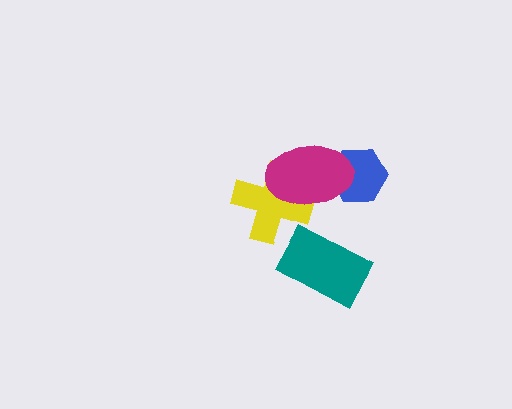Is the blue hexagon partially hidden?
Yes, it is partially covered by another shape.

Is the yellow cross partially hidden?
Yes, it is partially covered by another shape.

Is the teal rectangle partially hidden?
No, no other shape covers it.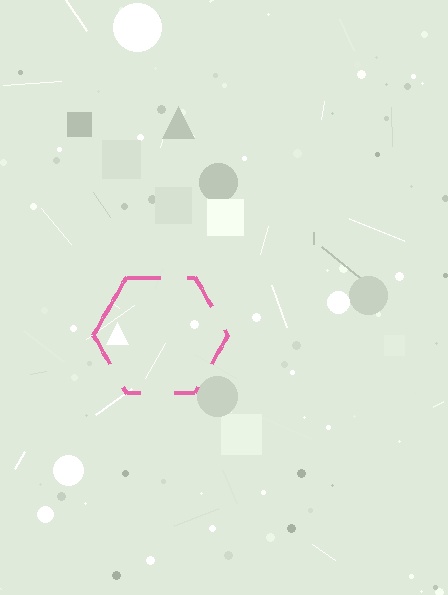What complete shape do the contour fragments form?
The contour fragments form a hexagon.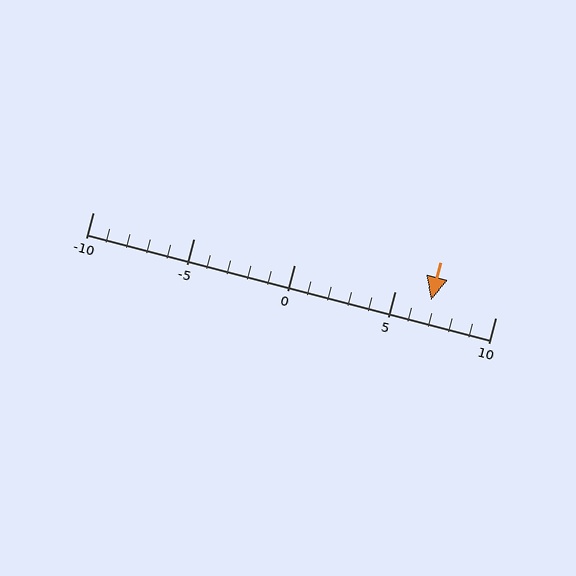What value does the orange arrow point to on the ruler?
The orange arrow points to approximately 7.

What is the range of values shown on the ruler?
The ruler shows values from -10 to 10.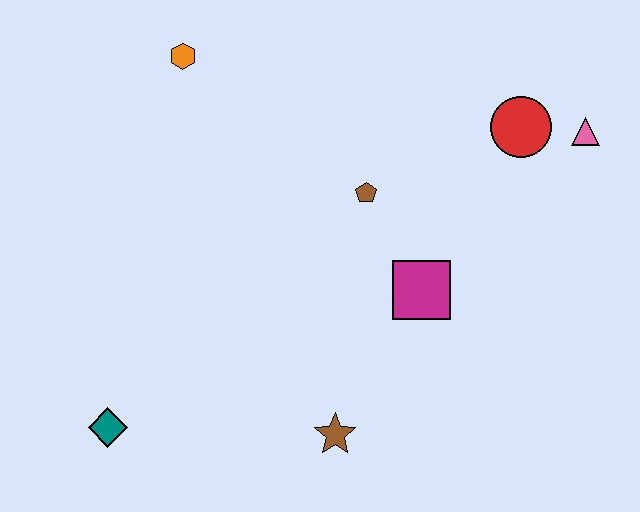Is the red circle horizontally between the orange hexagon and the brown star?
No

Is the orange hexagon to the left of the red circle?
Yes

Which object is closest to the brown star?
The magenta square is closest to the brown star.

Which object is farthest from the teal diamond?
The pink triangle is farthest from the teal diamond.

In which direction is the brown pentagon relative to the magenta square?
The brown pentagon is above the magenta square.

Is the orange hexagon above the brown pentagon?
Yes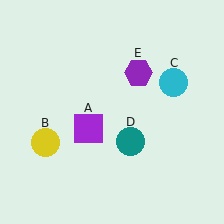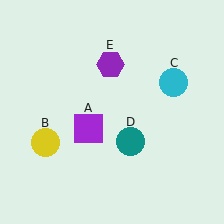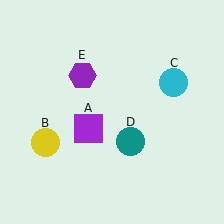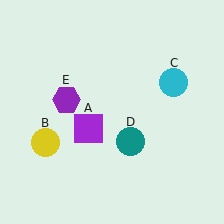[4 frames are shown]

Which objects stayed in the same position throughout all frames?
Purple square (object A) and yellow circle (object B) and cyan circle (object C) and teal circle (object D) remained stationary.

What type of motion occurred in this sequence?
The purple hexagon (object E) rotated counterclockwise around the center of the scene.